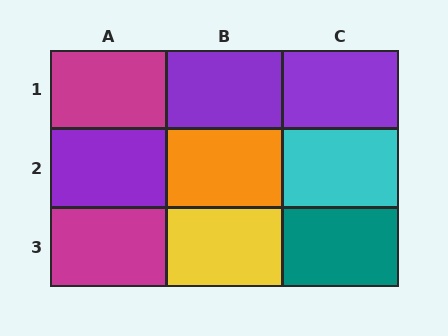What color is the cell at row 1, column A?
Magenta.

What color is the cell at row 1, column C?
Purple.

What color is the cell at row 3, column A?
Magenta.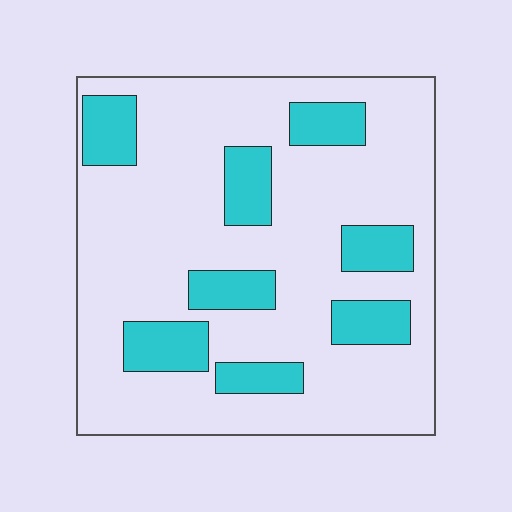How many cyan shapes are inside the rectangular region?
8.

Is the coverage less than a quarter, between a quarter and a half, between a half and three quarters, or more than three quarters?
Less than a quarter.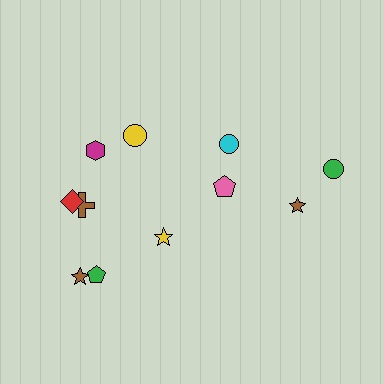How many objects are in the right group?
There are 4 objects.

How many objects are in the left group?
There are 7 objects.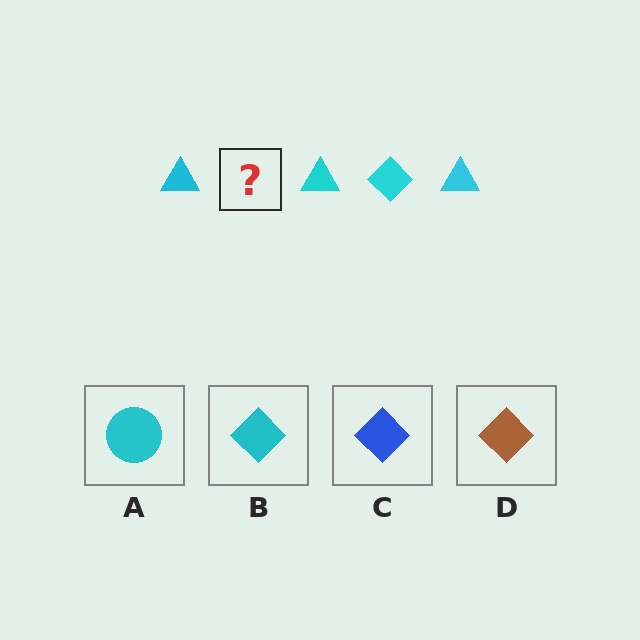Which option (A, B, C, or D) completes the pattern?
B.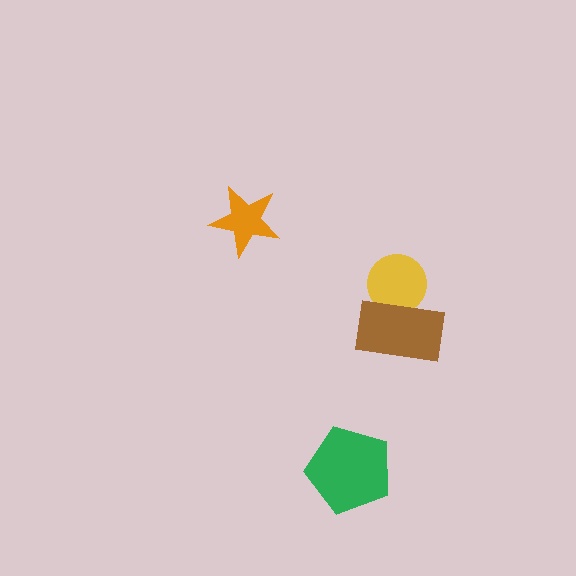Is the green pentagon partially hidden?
No, no other shape covers it.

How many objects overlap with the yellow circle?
1 object overlaps with the yellow circle.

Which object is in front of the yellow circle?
The brown rectangle is in front of the yellow circle.